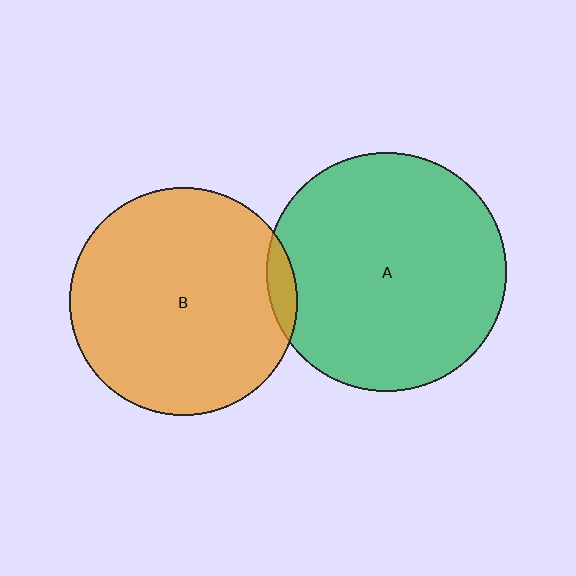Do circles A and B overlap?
Yes.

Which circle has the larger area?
Circle A (green).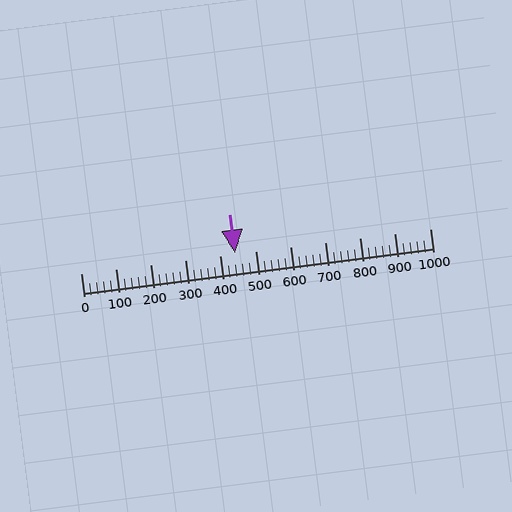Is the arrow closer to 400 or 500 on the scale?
The arrow is closer to 400.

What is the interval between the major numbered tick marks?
The major tick marks are spaced 100 units apart.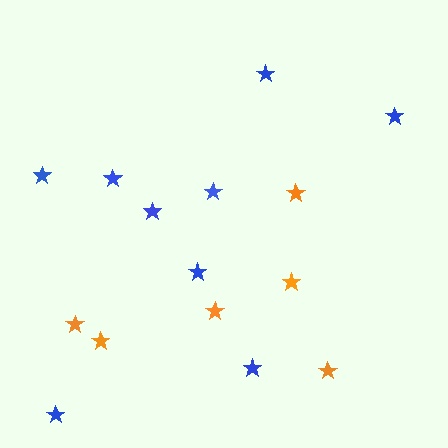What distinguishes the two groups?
There are 2 groups: one group of orange stars (6) and one group of blue stars (9).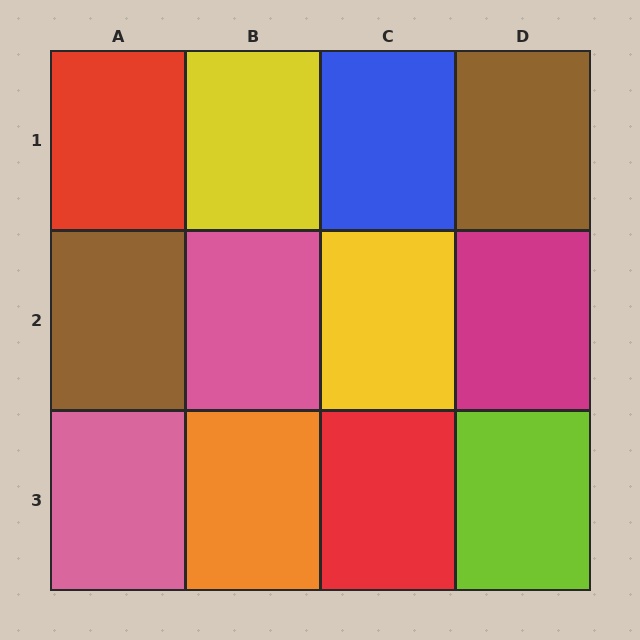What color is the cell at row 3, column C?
Red.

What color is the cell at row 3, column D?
Lime.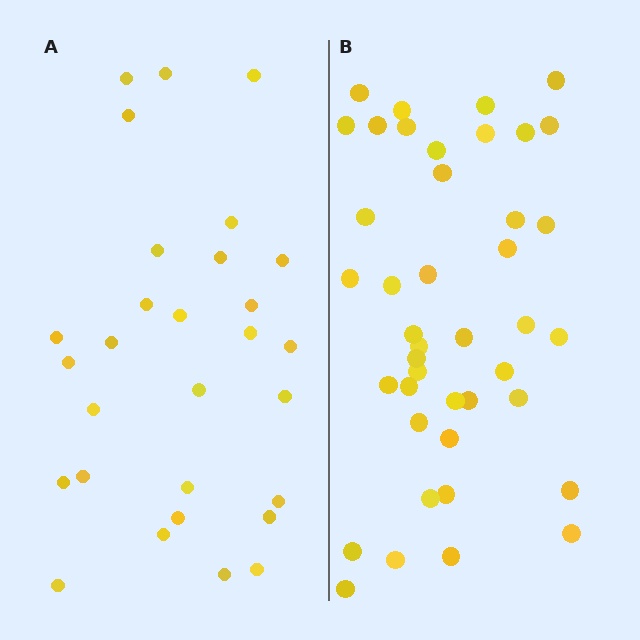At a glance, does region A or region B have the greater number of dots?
Region B (the right region) has more dots.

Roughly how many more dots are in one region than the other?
Region B has approximately 15 more dots than region A.